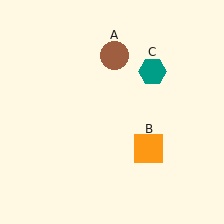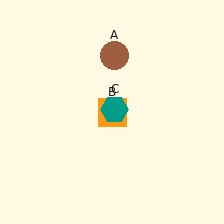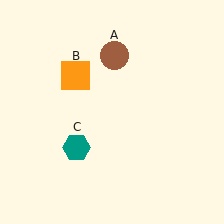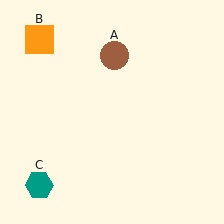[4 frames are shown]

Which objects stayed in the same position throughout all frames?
Brown circle (object A) remained stationary.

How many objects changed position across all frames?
2 objects changed position: orange square (object B), teal hexagon (object C).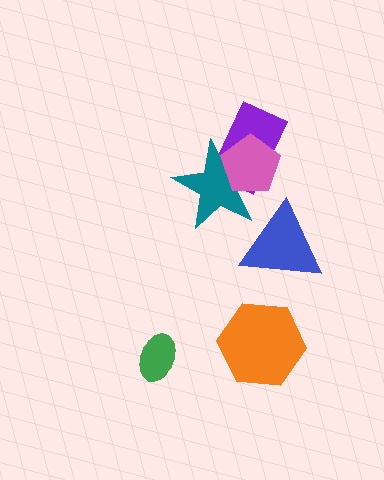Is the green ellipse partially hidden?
No, no other shape covers it.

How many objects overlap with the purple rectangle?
2 objects overlap with the purple rectangle.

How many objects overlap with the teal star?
2 objects overlap with the teal star.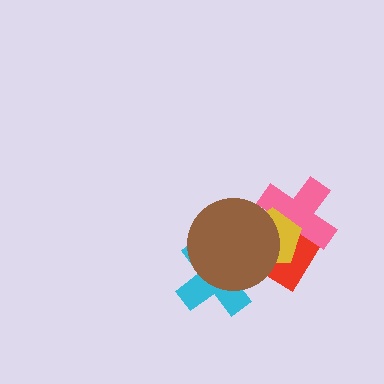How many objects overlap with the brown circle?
4 objects overlap with the brown circle.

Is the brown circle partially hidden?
No, no other shape covers it.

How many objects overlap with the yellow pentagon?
3 objects overlap with the yellow pentagon.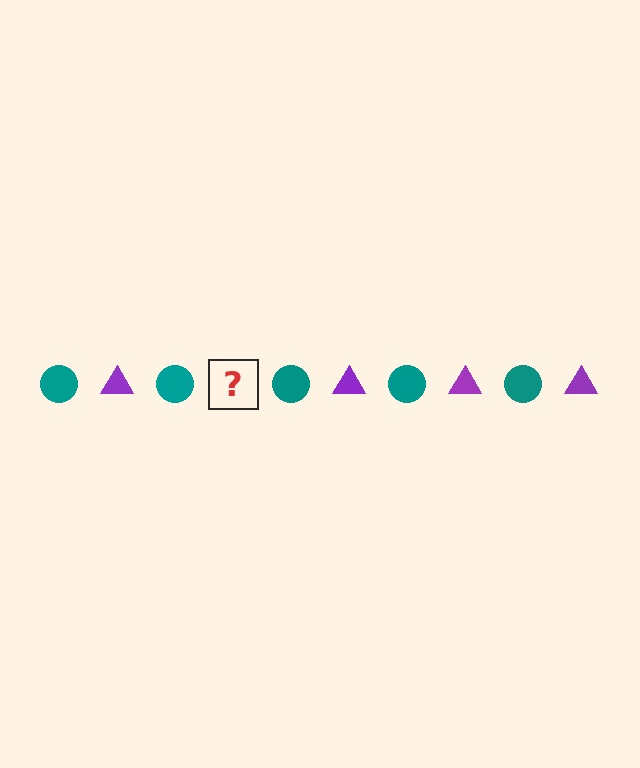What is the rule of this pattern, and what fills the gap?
The rule is that the pattern alternates between teal circle and purple triangle. The gap should be filled with a purple triangle.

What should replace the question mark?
The question mark should be replaced with a purple triangle.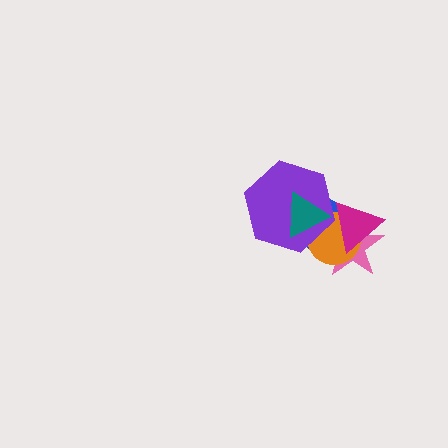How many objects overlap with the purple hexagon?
4 objects overlap with the purple hexagon.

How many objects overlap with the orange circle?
5 objects overlap with the orange circle.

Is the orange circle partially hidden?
Yes, it is partially covered by another shape.